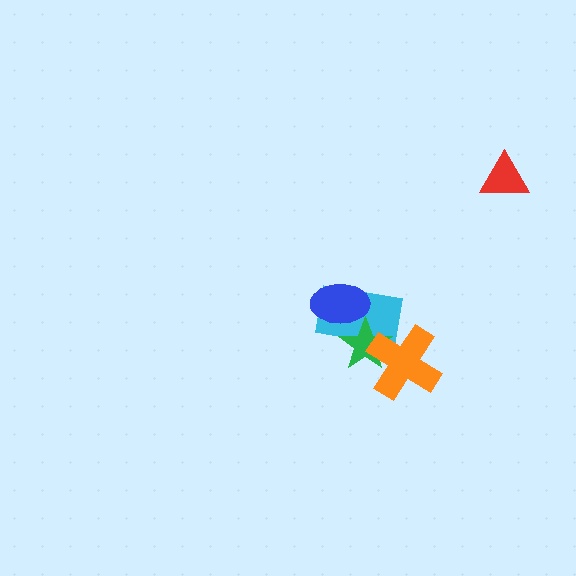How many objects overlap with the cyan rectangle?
3 objects overlap with the cyan rectangle.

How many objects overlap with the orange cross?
2 objects overlap with the orange cross.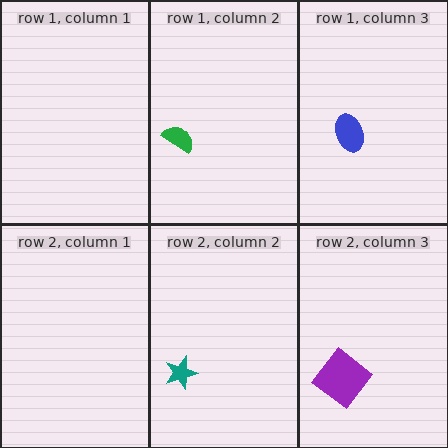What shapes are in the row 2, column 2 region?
The teal star.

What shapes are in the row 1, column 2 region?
The green semicircle.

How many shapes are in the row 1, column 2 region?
1.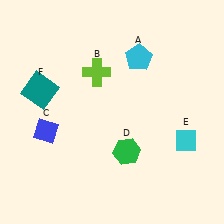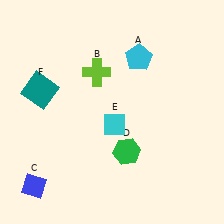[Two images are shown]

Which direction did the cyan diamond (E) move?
The cyan diamond (E) moved left.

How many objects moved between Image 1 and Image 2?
2 objects moved between the two images.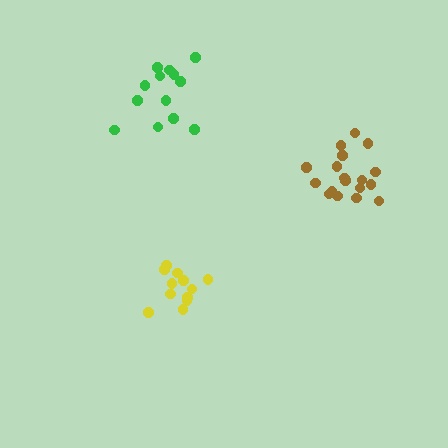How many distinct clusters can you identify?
There are 3 distinct clusters.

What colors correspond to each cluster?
The clusters are colored: green, yellow, brown.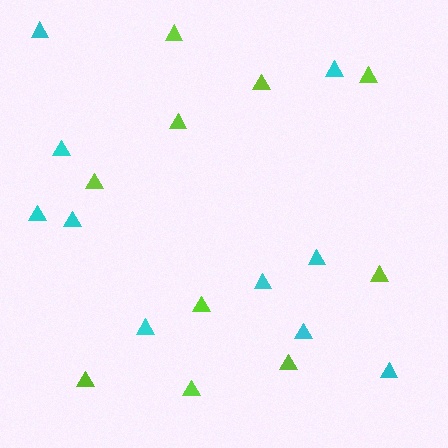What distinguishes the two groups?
There are 2 groups: one group of cyan triangles (10) and one group of lime triangles (10).